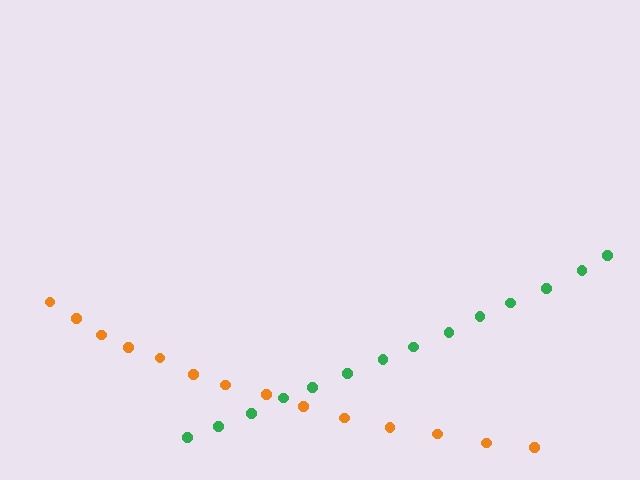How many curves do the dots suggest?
There are 2 distinct paths.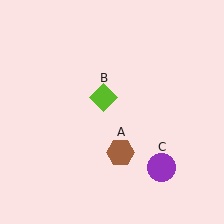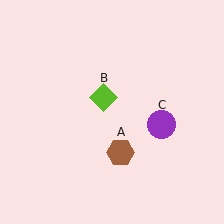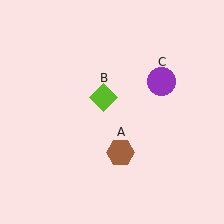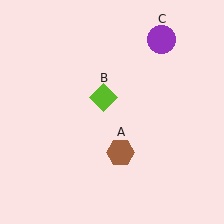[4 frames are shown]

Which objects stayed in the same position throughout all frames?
Brown hexagon (object A) and lime diamond (object B) remained stationary.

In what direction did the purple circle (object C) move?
The purple circle (object C) moved up.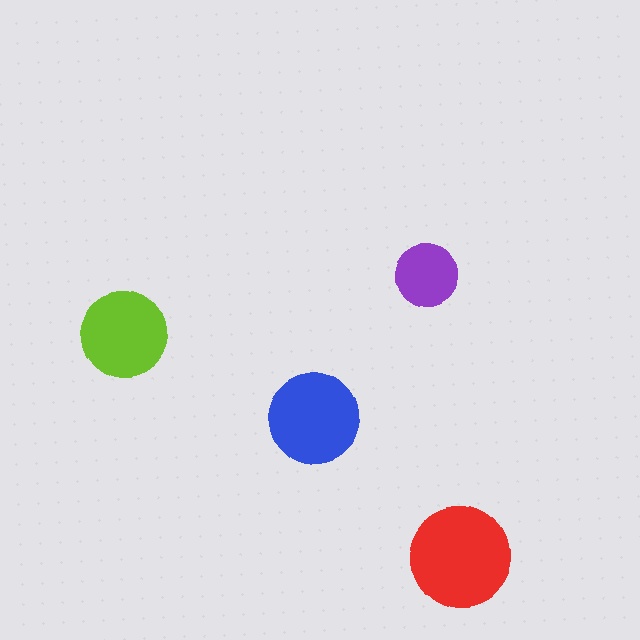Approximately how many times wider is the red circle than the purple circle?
About 1.5 times wider.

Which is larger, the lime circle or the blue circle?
The blue one.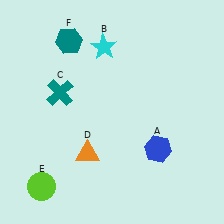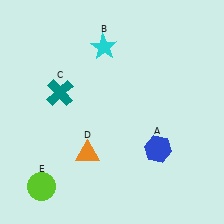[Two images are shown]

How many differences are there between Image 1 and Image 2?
There is 1 difference between the two images.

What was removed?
The teal hexagon (F) was removed in Image 2.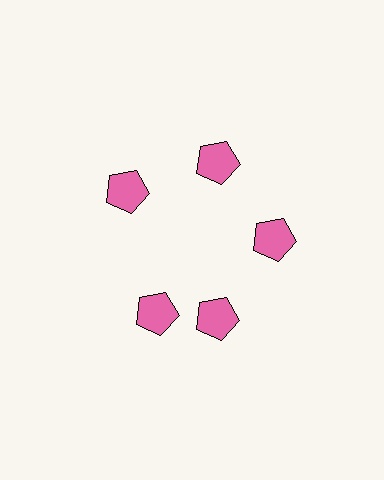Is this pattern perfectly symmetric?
No. The 5 pink pentagons are arranged in a ring, but one element near the 8 o'clock position is rotated out of alignment along the ring, breaking the 5-fold rotational symmetry.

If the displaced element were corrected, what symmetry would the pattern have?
It would have 5-fold rotational symmetry — the pattern would map onto itself every 72 degrees.